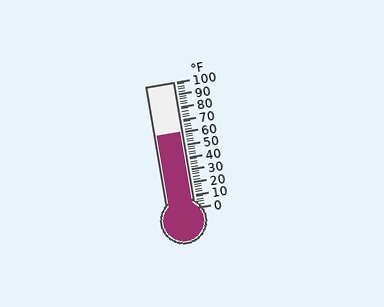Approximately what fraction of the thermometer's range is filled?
The thermometer is filled to approximately 60% of its range.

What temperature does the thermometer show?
The thermometer shows approximately 60°F.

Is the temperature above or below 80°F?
The temperature is below 80°F.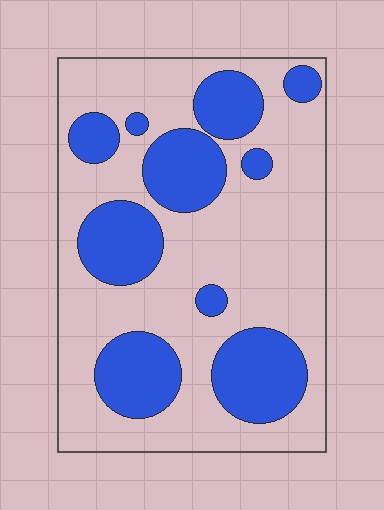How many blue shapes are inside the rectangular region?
10.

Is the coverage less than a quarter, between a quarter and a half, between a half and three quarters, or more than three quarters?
Between a quarter and a half.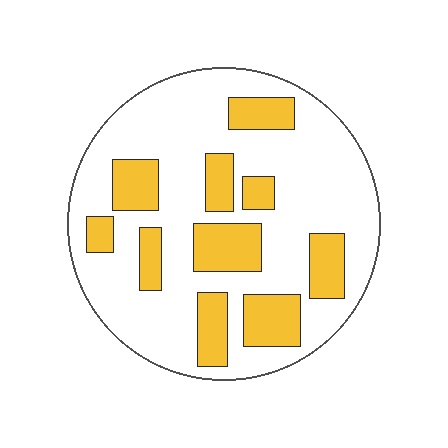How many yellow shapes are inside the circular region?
10.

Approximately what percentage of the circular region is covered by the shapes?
Approximately 25%.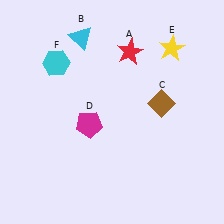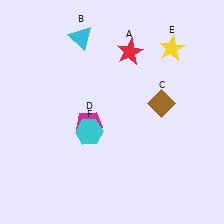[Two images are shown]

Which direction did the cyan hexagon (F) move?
The cyan hexagon (F) moved down.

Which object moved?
The cyan hexagon (F) moved down.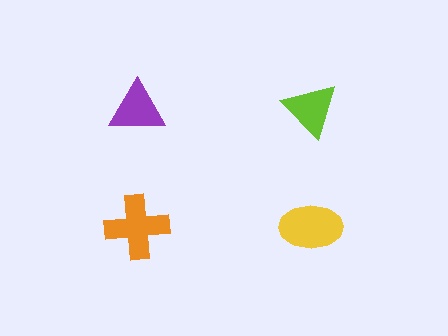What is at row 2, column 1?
An orange cross.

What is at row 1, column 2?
A lime triangle.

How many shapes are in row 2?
2 shapes.